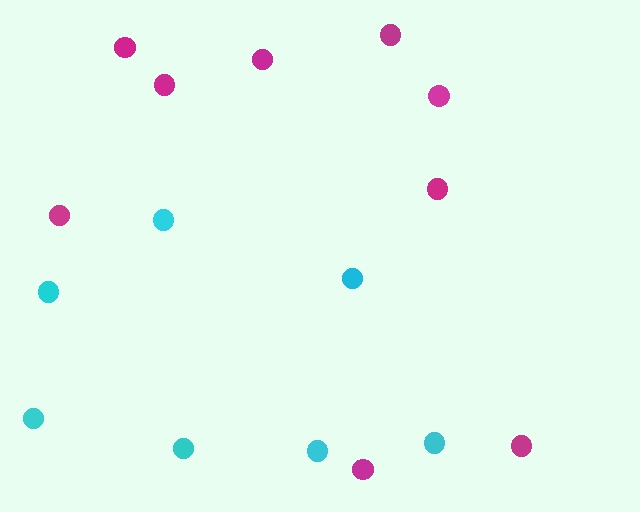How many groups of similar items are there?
There are 2 groups: one group of magenta circles (9) and one group of cyan circles (7).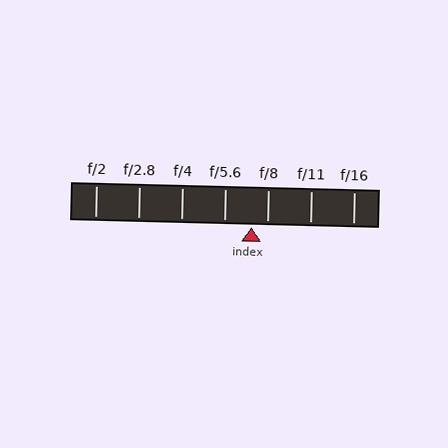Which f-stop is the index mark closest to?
The index mark is closest to f/8.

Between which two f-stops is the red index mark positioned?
The index mark is between f/5.6 and f/8.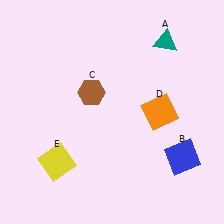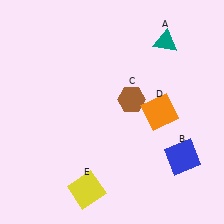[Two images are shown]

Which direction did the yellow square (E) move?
The yellow square (E) moved right.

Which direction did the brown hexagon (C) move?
The brown hexagon (C) moved right.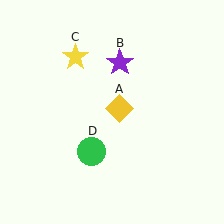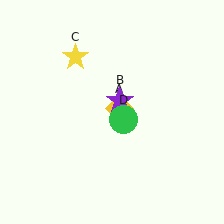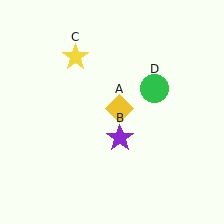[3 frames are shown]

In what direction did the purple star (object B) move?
The purple star (object B) moved down.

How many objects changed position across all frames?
2 objects changed position: purple star (object B), green circle (object D).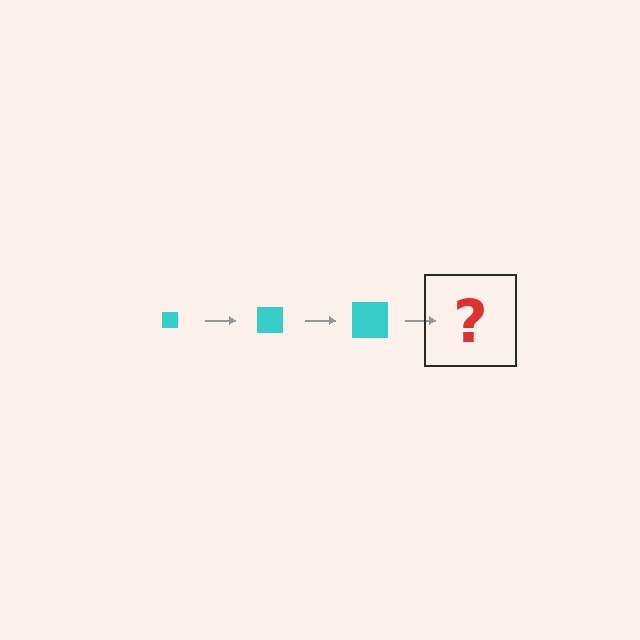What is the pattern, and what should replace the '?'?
The pattern is that the square gets progressively larger each step. The '?' should be a cyan square, larger than the previous one.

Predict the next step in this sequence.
The next step is a cyan square, larger than the previous one.